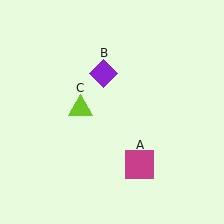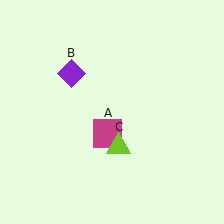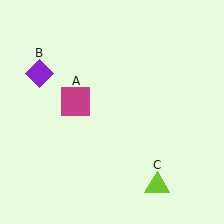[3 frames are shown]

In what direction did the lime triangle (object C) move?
The lime triangle (object C) moved down and to the right.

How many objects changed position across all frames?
3 objects changed position: magenta square (object A), purple diamond (object B), lime triangle (object C).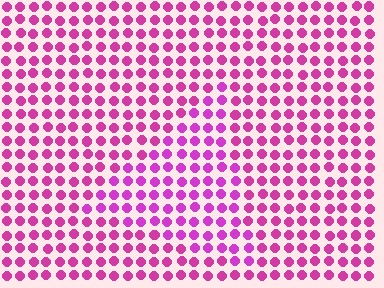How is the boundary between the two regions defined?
The boundary is defined purely by a slight shift in hue (about 16 degrees). Spacing, size, and orientation are identical on both sides.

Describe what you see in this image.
The image is filled with small magenta elements in a uniform arrangement. A triangle-shaped region is visible where the elements are tinted to a slightly different hue, forming a subtle color boundary.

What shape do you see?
I see a triangle.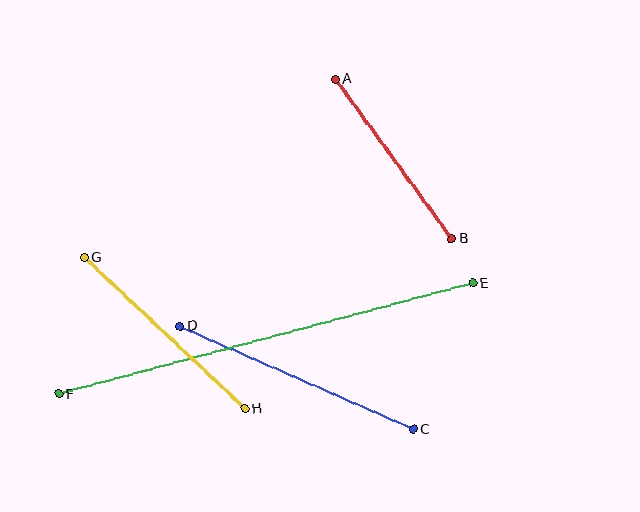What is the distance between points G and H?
The distance is approximately 221 pixels.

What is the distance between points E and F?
The distance is approximately 429 pixels.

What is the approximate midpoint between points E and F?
The midpoint is at approximately (266, 339) pixels.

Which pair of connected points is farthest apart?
Points E and F are farthest apart.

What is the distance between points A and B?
The distance is approximately 197 pixels.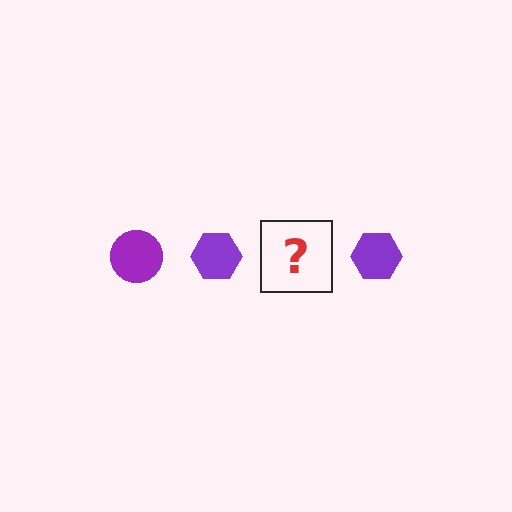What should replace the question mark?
The question mark should be replaced with a purple circle.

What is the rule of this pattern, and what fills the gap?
The rule is that the pattern cycles through circle, hexagon shapes in purple. The gap should be filled with a purple circle.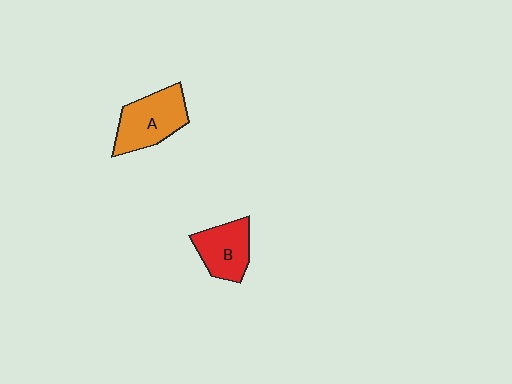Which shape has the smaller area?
Shape B (red).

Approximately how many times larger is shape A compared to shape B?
Approximately 1.3 times.